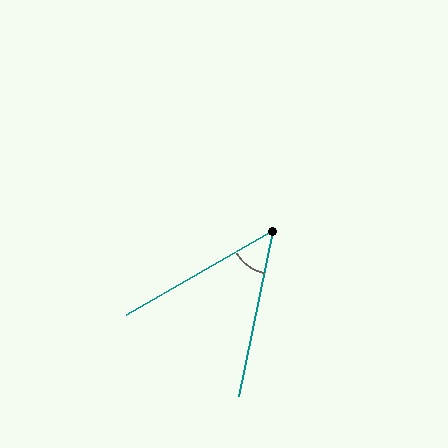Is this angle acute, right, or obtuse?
It is acute.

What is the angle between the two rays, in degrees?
Approximately 48 degrees.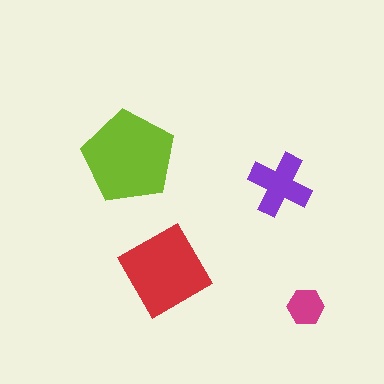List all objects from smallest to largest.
The magenta hexagon, the purple cross, the red diamond, the lime pentagon.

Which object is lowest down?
The magenta hexagon is bottommost.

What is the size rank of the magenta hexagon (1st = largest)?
4th.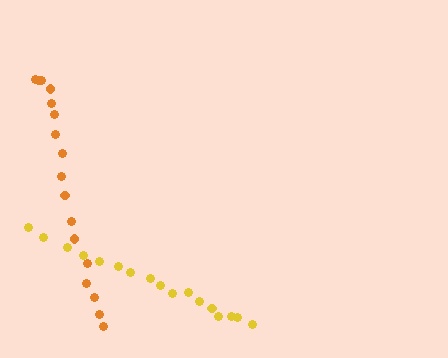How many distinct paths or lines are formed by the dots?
There are 2 distinct paths.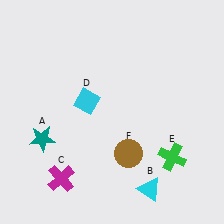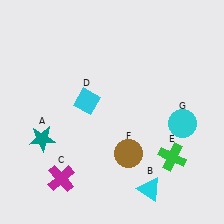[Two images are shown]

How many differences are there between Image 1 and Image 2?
There is 1 difference between the two images.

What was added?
A cyan circle (G) was added in Image 2.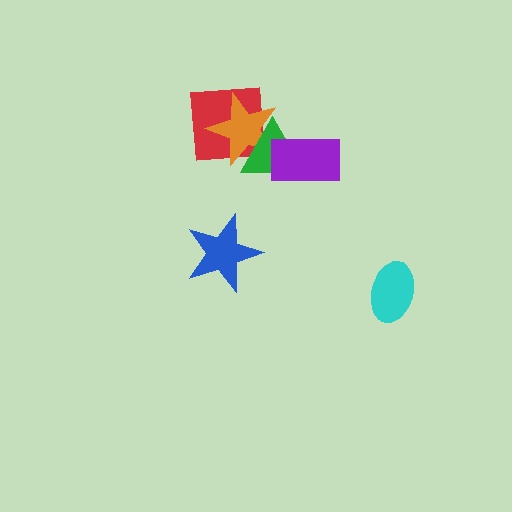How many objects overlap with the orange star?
2 objects overlap with the orange star.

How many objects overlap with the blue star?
0 objects overlap with the blue star.